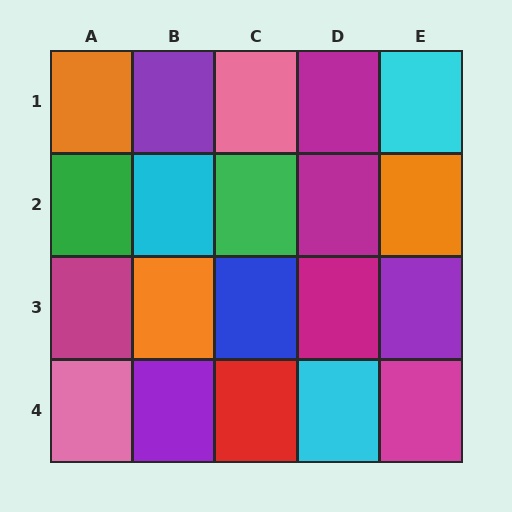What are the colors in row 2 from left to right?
Green, cyan, green, magenta, orange.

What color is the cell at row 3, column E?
Purple.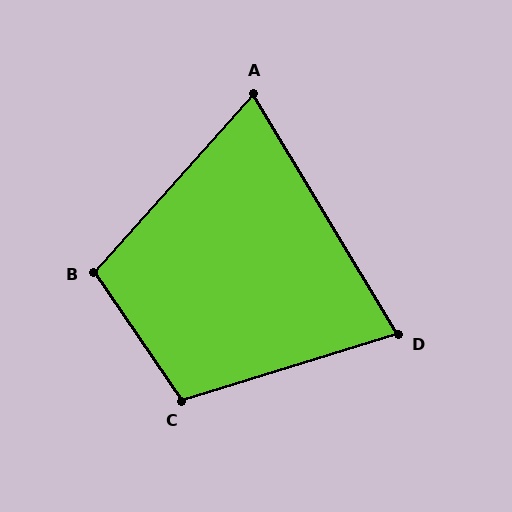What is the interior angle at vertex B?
Approximately 104 degrees (obtuse).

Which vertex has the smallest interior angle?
A, at approximately 73 degrees.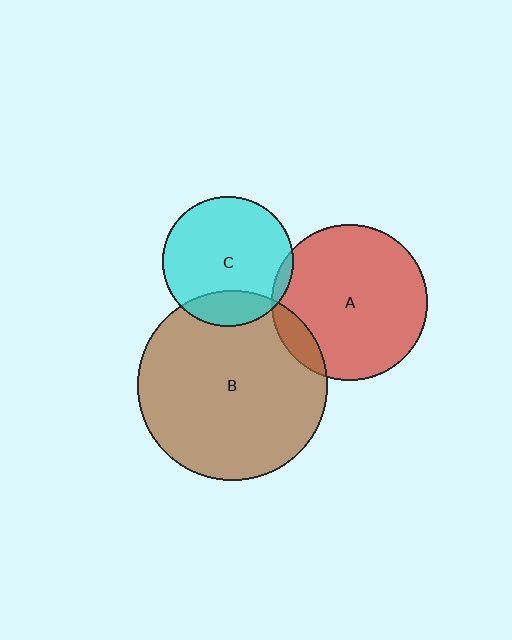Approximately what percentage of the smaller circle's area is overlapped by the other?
Approximately 5%.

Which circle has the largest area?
Circle B (brown).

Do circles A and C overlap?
Yes.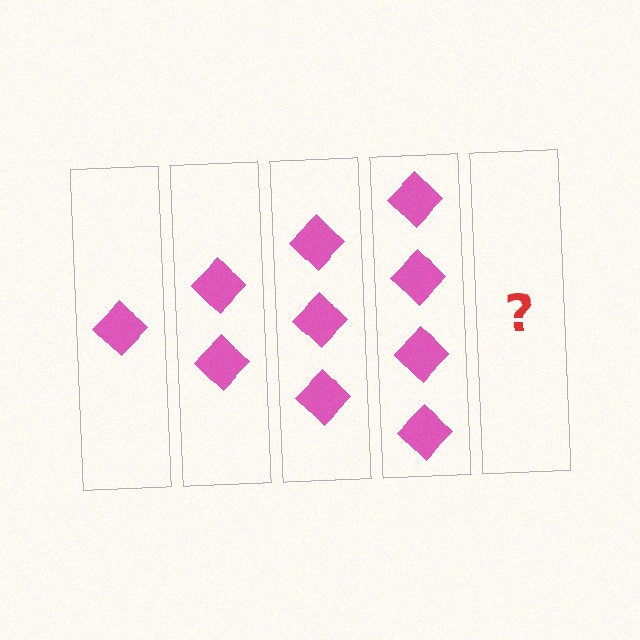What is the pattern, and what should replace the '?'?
The pattern is that each step adds one more diamond. The '?' should be 5 diamonds.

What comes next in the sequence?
The next element should be 5 diamonds.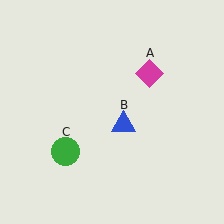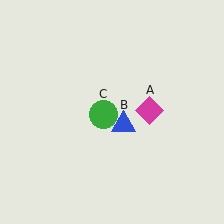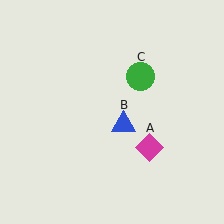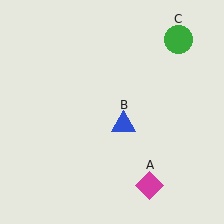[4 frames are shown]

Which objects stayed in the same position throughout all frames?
Blue triangle (object B) remained stationary.